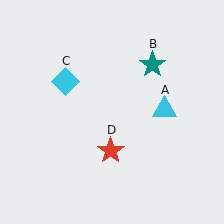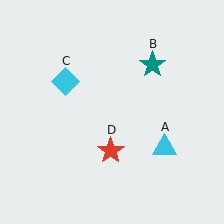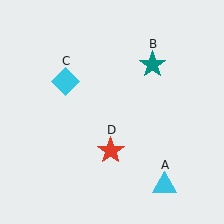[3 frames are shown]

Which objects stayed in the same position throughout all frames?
Teal star (object B) and cyan diamond (object C) and red star (object D) remained stationary.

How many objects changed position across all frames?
1 object changed position: cyan triangle (object A).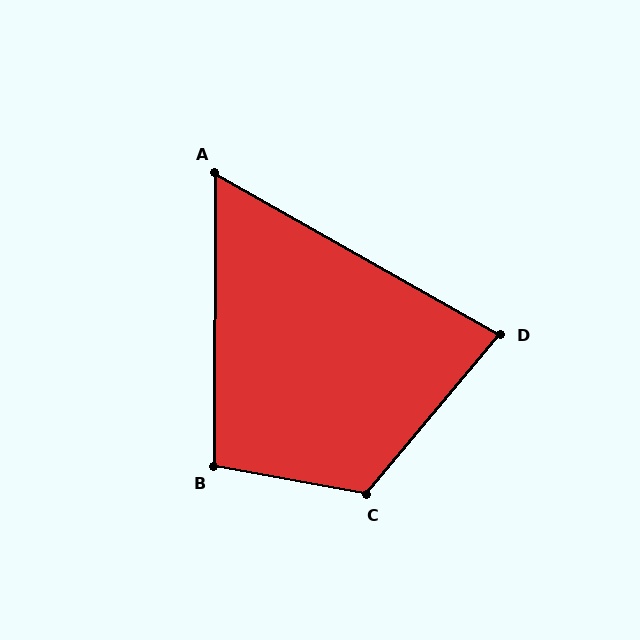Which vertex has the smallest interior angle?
A, at approximately 61 degrees.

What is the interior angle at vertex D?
Approximately 80 degrees (acute).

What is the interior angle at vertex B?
Approximately 100 degrees (obtuse).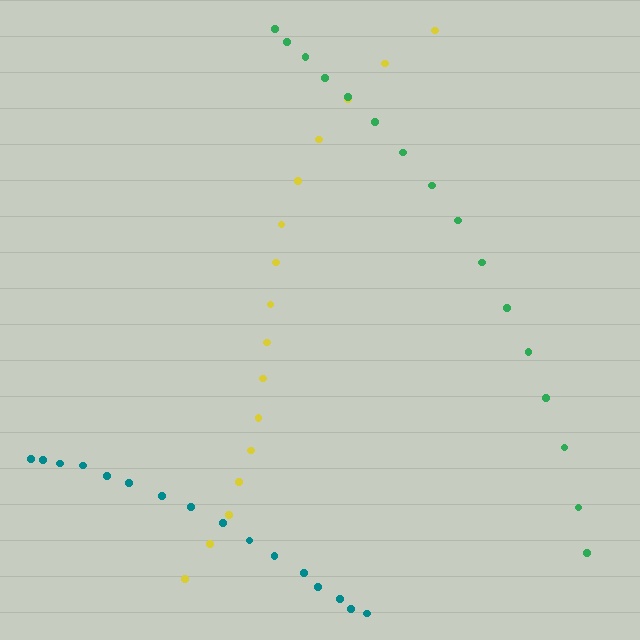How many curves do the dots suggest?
There are 3 distinct paths.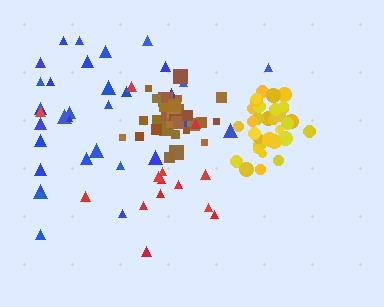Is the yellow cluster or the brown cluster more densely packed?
Brown.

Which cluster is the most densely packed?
Brown.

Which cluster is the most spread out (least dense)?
Red.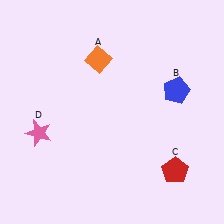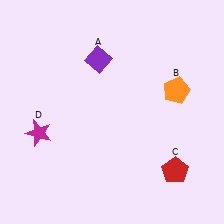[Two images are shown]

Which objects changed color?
A changed from orange to purple. B changed from blue to orange. D changed from pink to magenta.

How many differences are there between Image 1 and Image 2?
There are 3 differences between the two images.